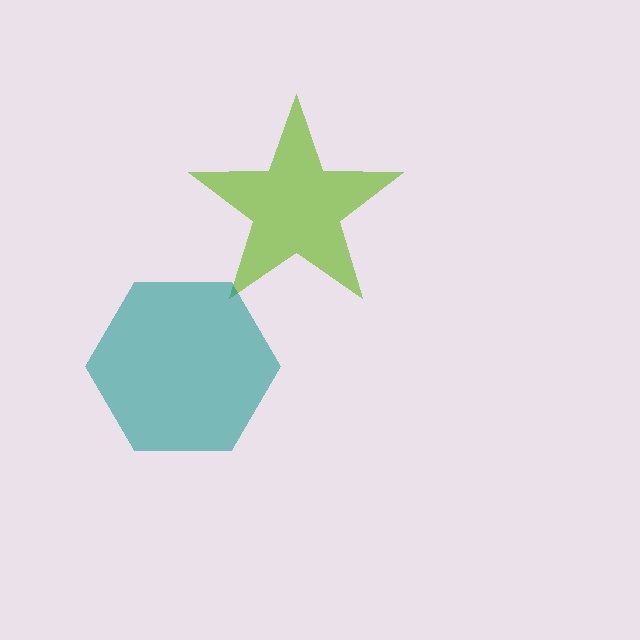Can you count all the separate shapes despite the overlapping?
Yes, there are 2 separate shapes.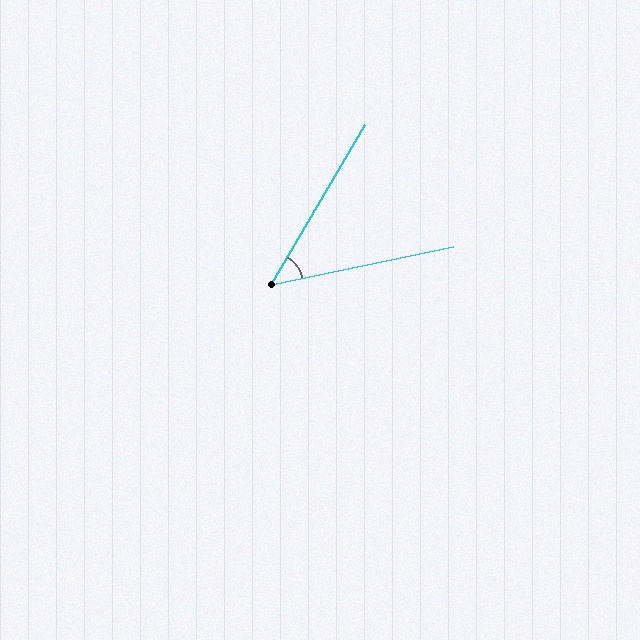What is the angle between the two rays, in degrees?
Approximately 48 degrees.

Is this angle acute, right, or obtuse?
It is acute.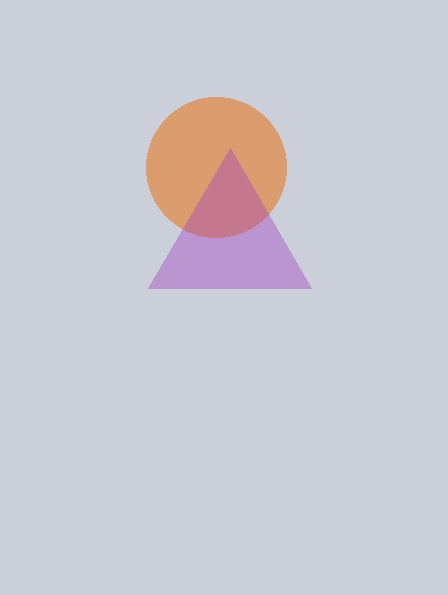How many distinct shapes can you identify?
There are 2 distinct shapes: an orange circle, a purple triangle.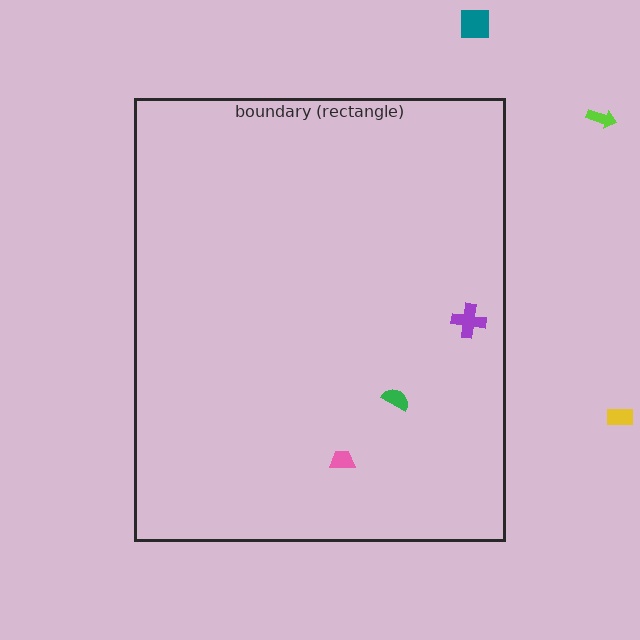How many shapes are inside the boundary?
3 inside, 3 outside.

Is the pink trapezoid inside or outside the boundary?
Inside.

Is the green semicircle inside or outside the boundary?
Inside.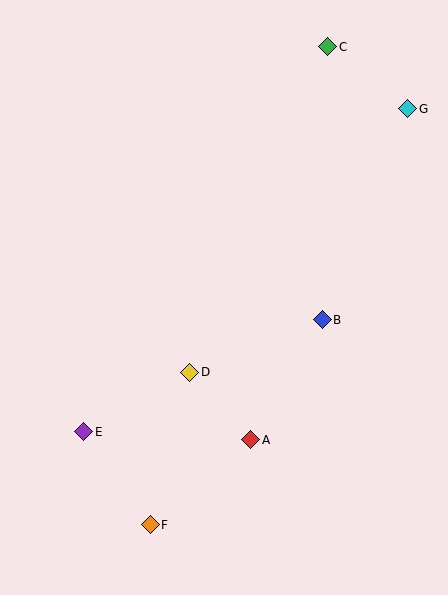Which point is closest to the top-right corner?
Point G is closest to the top-right corner.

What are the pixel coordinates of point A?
Point A is at (251, 440).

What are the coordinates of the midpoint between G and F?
The midpoint between G and F is at (279, 317).